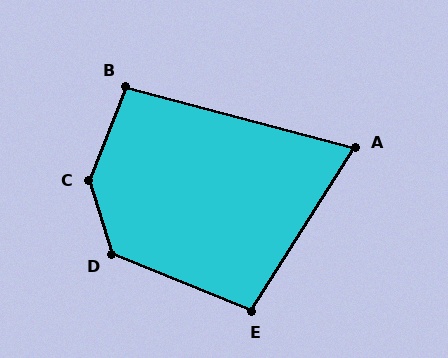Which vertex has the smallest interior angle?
A, at approximately 72 degrees.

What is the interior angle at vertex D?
Approximately 129 degrees (obtuse).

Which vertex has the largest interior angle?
C, at approximately 141 degrees.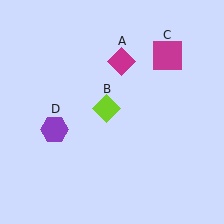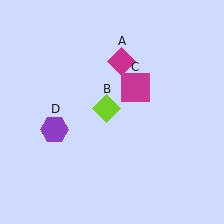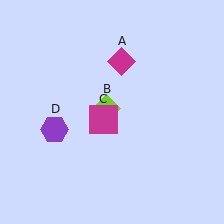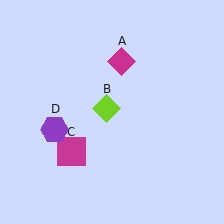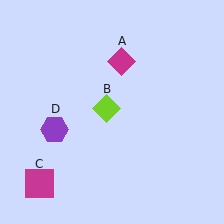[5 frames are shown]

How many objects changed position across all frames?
1 object changed position: magenta square (object C).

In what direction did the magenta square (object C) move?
The magenta square (object C) moved down and to the left.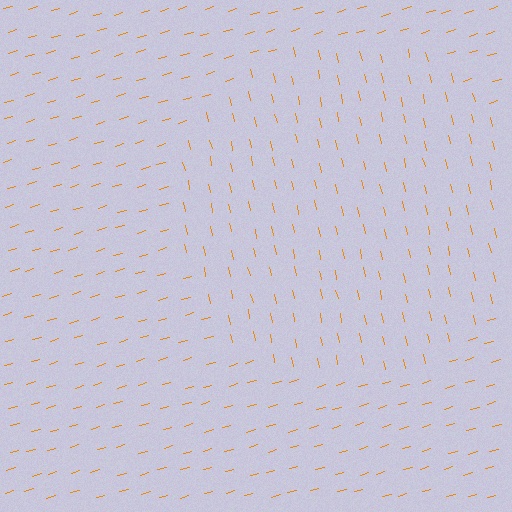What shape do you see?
I see a circle.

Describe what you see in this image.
The image is filled with small orange line segments. A circle region in the image has lines oriented differently from the surrounding lines, creating a visible texture boundary.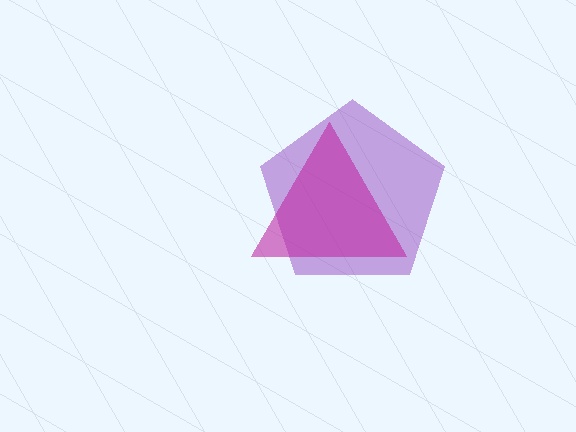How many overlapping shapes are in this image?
There are 2 overlapping shapes in the image.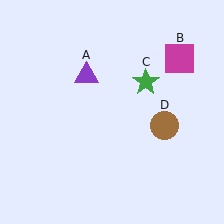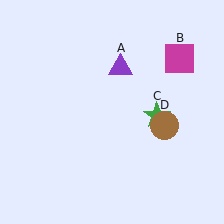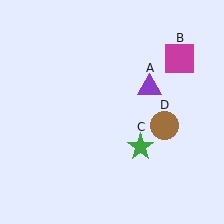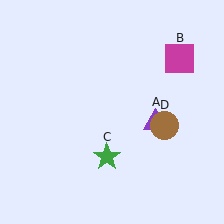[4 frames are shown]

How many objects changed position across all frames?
2 objects changed position: purple triangle (object A), green star (object C).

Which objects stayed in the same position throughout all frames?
Magenta square (object B) and brown circle (object D) remained stationary.